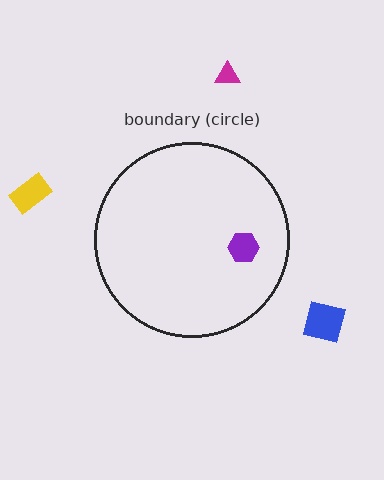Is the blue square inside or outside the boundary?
Outside.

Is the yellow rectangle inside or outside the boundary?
Outside.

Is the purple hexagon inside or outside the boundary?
Inside.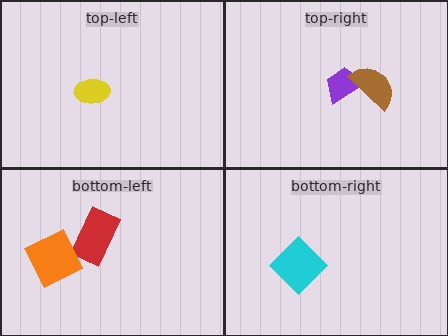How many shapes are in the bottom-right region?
1.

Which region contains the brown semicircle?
The top-right region.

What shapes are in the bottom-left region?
The red rectangle, the orange square.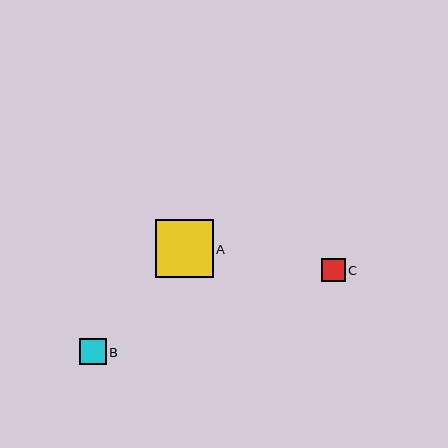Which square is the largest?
Square A is the largest with a size of approximately 58 pixels.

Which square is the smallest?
Square C is the smallest with a size of approximately 24 pixels.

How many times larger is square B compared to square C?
Square B is approximately 1.1 times the size of square C.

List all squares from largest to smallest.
From largest to smallest: A, B, C.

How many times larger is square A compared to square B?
Square A is approximately 2.2 times the size of square B.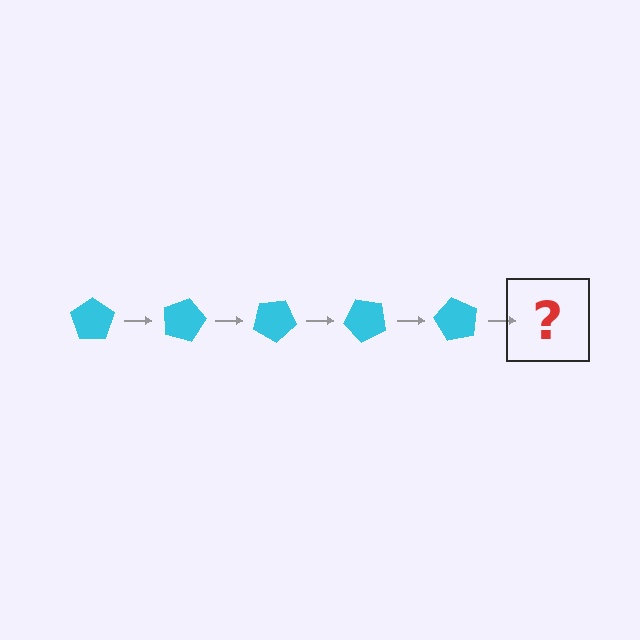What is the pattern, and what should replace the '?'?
The pattern is that the pentagon rotates 15 degrees each step. The '?' should be a cyan pentagon rotated 75 degrees.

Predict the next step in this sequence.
The next step is a cyan pentagon rotated 75 degrees.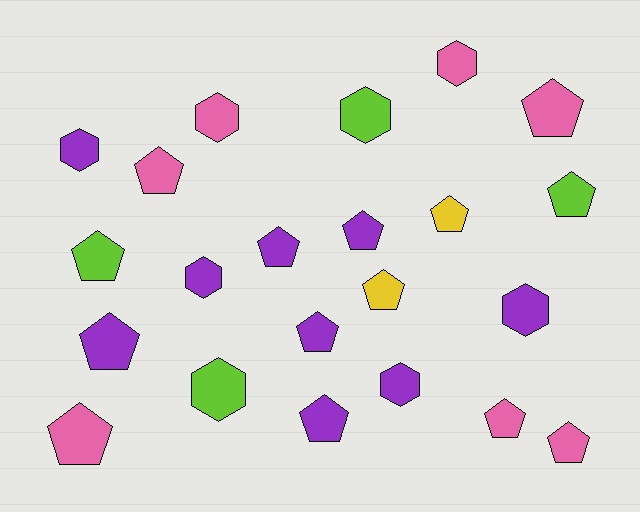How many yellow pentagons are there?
There are 2 yellow pentagons.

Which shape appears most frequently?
Pentagon, with 14 objects.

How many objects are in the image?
There are 22 objects.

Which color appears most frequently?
Purple, with 9 objects.